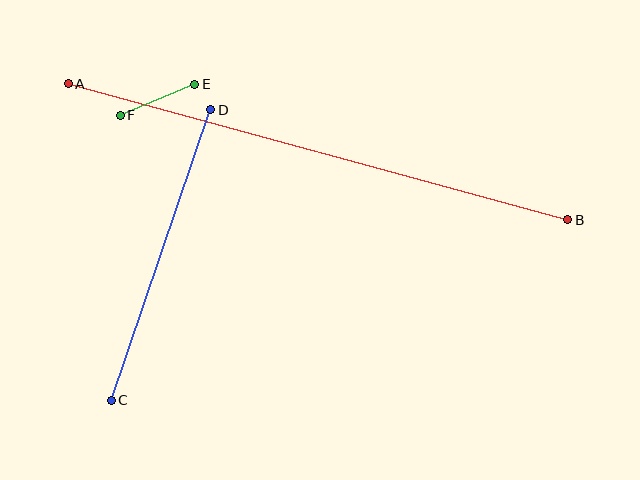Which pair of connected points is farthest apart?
Points A and B are farthest apart.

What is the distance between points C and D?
The distance is approximately 307 pixels.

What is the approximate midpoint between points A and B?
The midpoint is at approximately (318, 152) pixels.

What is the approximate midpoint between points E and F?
The midpoint is at approximately (157, 100) pixels.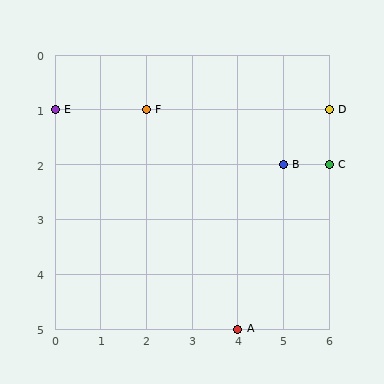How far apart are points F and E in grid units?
Points F and E are 2 columns apart.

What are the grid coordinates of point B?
Point B is at grid coordinates (5, 2).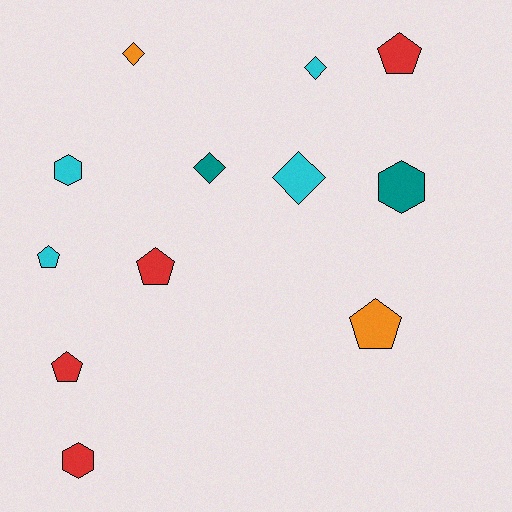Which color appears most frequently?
Red, with 4 objects.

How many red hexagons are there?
There is 1 red hexagon.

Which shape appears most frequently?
Pentagon, with 5 objects.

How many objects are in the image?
There are 12 objects.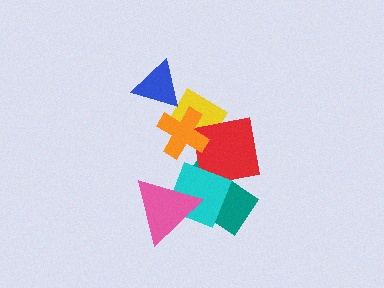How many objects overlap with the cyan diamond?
3 objects overlap with the cyan diamond.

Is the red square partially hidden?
Yes, it is partially covered by another shape.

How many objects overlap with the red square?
4 objects overlap with the red square.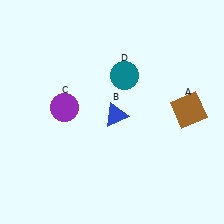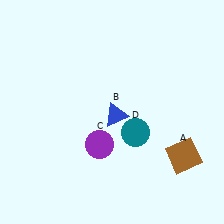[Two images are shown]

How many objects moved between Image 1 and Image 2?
3 objects moved between the two images.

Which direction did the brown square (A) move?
The brown square (A) moved down.